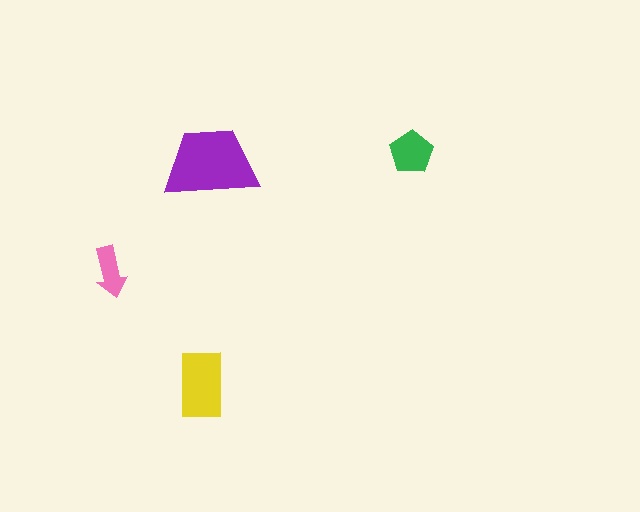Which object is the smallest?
The pink arrow.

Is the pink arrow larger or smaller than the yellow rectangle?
Smaller.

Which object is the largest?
The purple trapezoid.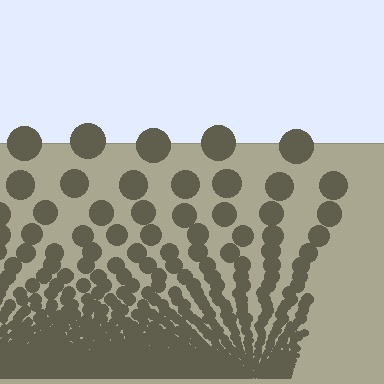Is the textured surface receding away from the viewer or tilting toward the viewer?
The surface appears to tilt toward the viewer. Texture elements get larger and sparser toward the top.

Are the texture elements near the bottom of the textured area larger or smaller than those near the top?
Smaller. The gradient is inverted — elements near the bottom are smaller and denser.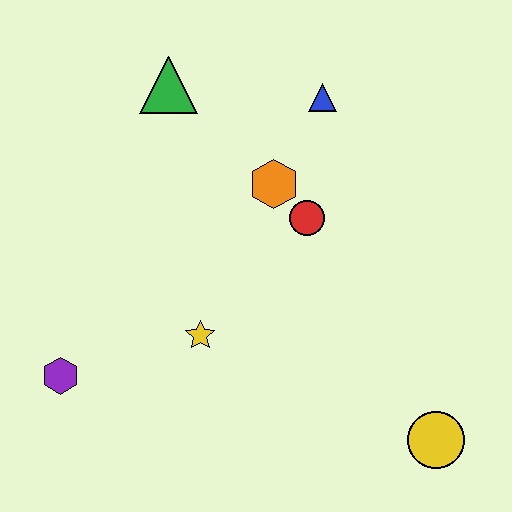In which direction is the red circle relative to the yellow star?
The red circle is above the yellow star.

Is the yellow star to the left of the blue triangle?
Yes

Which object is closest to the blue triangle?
The orange hexagon is closest to the blue triangle.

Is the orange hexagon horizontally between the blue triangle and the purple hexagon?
Yes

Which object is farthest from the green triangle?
The yellow circle is farthest from the green triangle.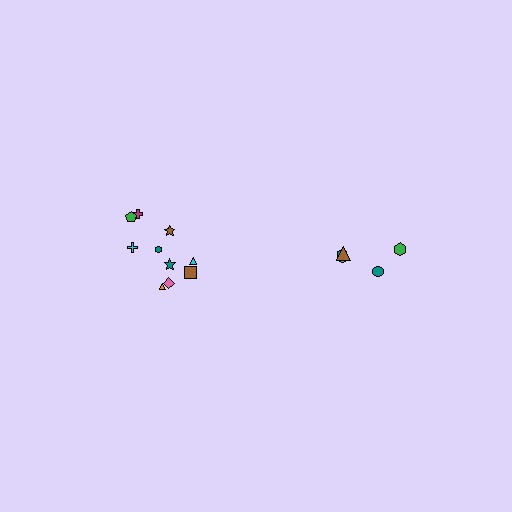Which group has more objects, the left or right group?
The left group.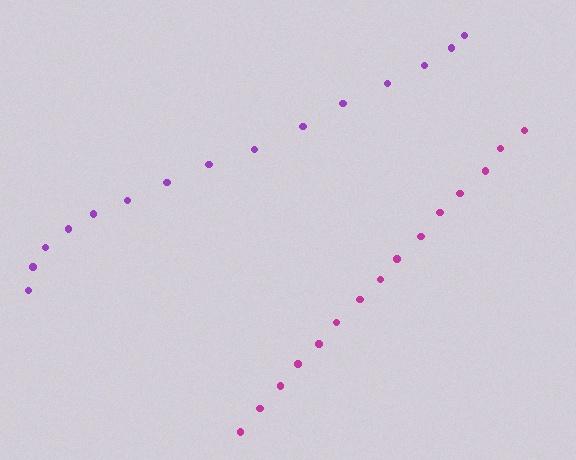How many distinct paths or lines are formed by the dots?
There are 2 distinct paths.